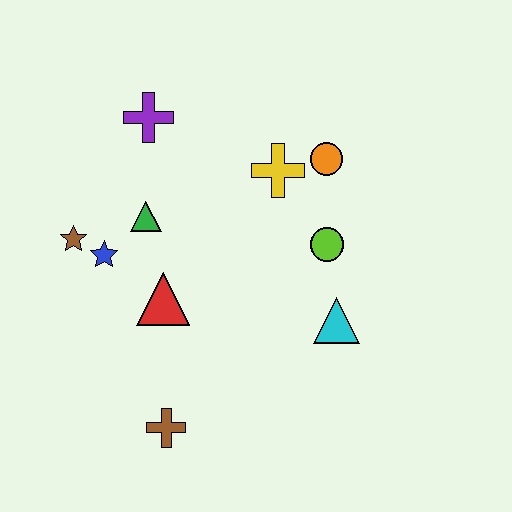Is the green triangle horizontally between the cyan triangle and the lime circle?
No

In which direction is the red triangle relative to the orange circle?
The red triangle is to the left of the orange circle.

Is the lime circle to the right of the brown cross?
Yes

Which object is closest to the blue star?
The brown star is closest to the blue star.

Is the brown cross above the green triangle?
No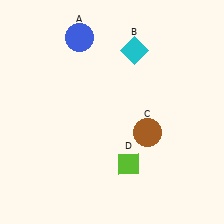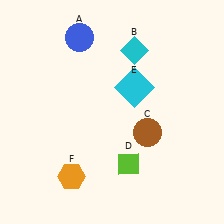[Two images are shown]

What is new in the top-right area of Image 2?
A cyan square (E) was added in the top-right area of Image 2.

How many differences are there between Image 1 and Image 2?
There are 2 differences between the two images.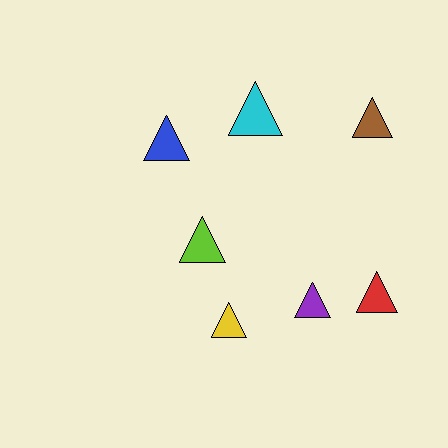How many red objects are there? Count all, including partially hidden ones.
There is 1 red object.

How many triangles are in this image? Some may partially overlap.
There are 7 triangles.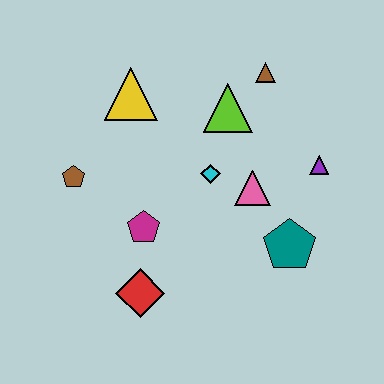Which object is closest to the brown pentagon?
The magenta pentagon is closest to the brown pentagon.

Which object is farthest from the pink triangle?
The brown pentagon is farthest from the pink triangle.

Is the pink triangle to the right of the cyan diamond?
Yes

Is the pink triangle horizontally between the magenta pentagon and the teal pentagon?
Yes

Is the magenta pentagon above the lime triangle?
No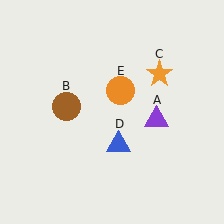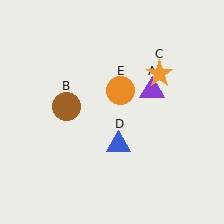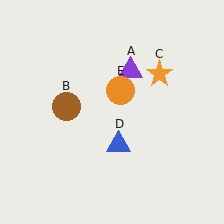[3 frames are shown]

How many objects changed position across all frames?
1 object changed position: purple triangle (object A).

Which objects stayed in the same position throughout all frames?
Brown circle (object B) and orange star (object C) and blue triangle (object D) and orange circle (object E) remained stationary.